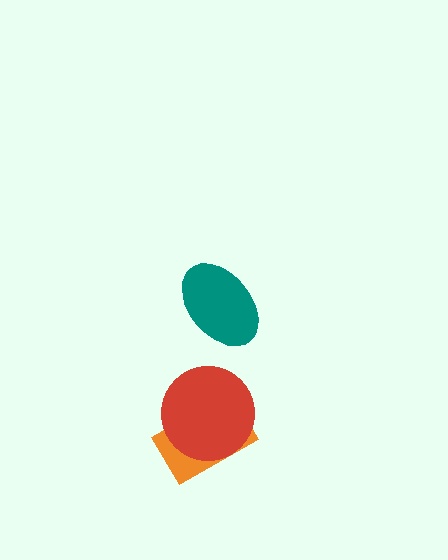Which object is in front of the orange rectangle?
The red circle is in front of the orange rectangle.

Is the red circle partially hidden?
No, no other shape covers it.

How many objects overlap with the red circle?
1 object overlaps with the red circle.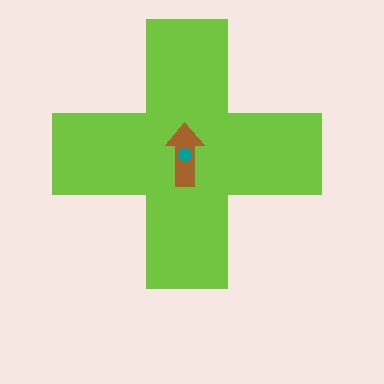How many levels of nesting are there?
3.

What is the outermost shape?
The lime cross.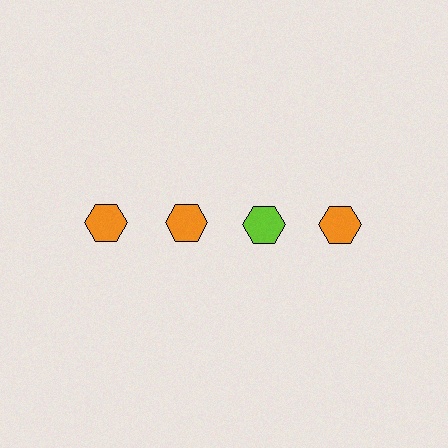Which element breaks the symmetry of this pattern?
The lime hexagon in the top row, center column breaks the symmetry. All other shapes are orange hexagons.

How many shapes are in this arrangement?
There are 4 shapes arranged in a grid pattern.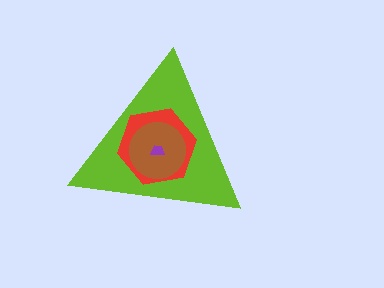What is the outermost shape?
The lime triangle.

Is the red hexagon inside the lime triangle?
Yes.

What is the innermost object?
The purple trapezoid.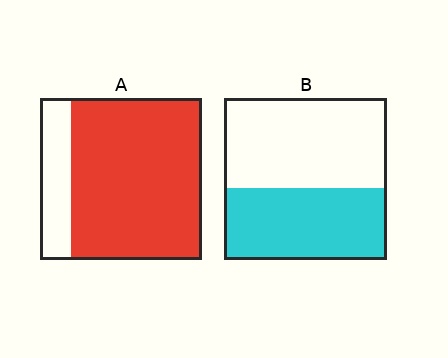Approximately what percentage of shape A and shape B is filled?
A is approximately 80% and B is approximately 45%.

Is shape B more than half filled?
No.